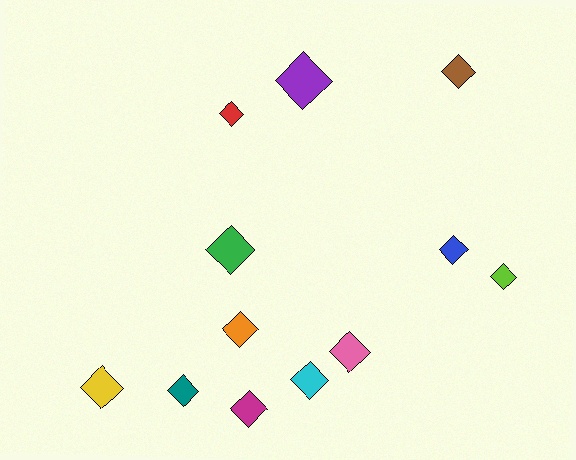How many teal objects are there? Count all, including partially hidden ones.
There is 1 teal object.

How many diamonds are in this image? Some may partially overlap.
There are 12 diamonds.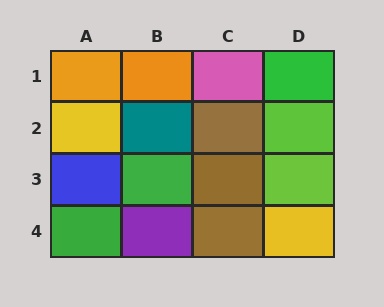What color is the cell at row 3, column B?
Green.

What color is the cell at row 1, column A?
Orange.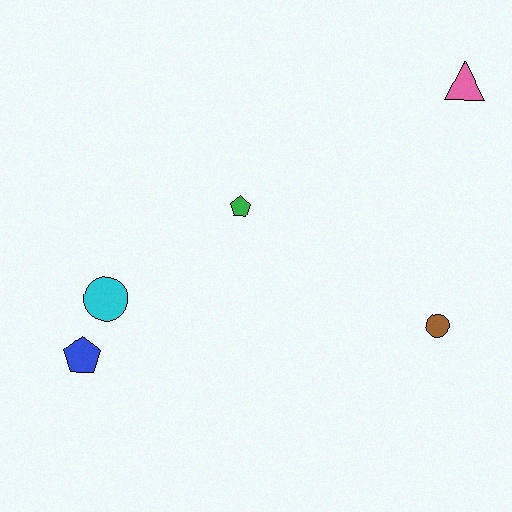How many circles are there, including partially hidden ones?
There are 2 circles.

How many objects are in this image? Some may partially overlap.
There are 5 objects.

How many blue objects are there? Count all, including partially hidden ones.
There is 1 blue object.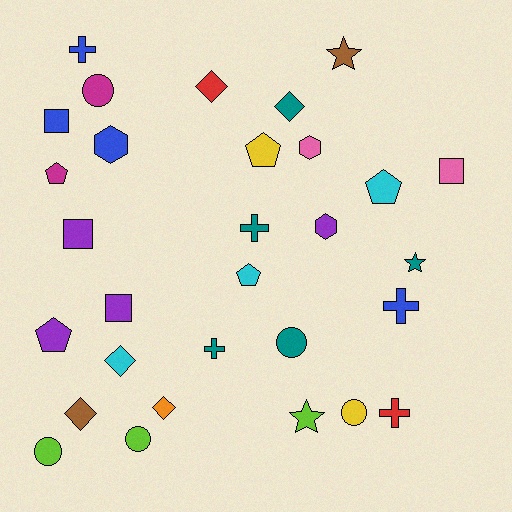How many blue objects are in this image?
There are 4 blue objects.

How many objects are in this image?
There are 30 objects.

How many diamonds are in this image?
There are 5 diamonds.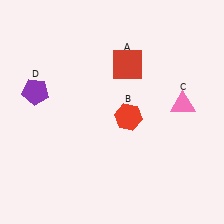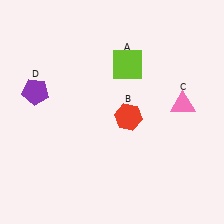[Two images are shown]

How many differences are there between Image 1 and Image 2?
There is 1 difference between the two images.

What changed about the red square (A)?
In Image 1, A is red. In Image 2, it changed to lime.